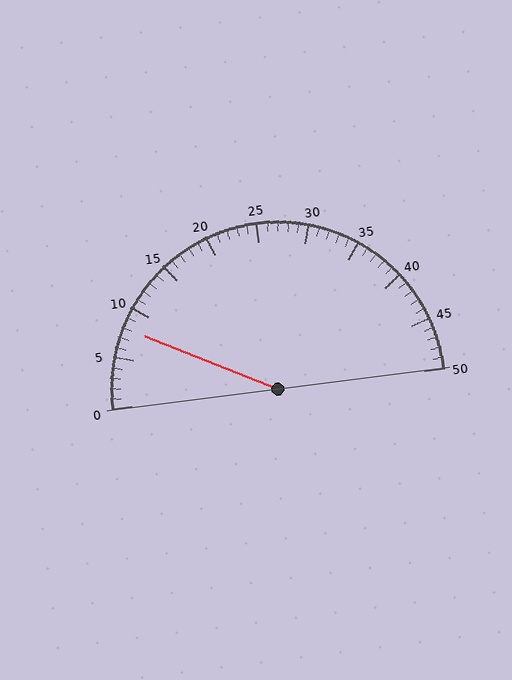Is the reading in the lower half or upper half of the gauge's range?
The reading is in the lower half of the range (0 to 50).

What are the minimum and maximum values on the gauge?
The gauge ranges from 0 to 50.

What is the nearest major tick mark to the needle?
The nearest major tick mark is 10.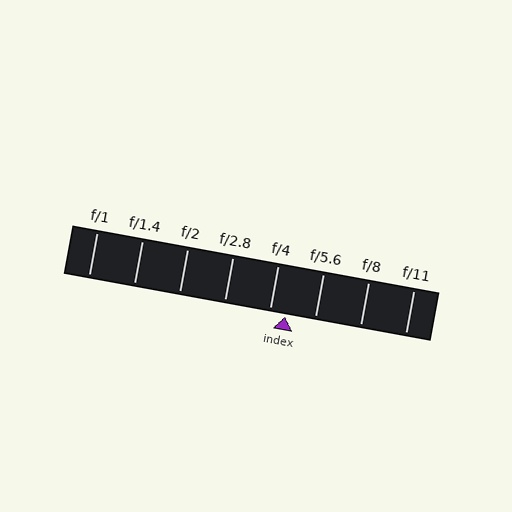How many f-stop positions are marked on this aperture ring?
There are 8 f-stop positions marked.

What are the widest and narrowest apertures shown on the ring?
The widest aperture shown is f/1 and the narrowest is f/11.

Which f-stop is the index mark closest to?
The index mark is closest to f/4.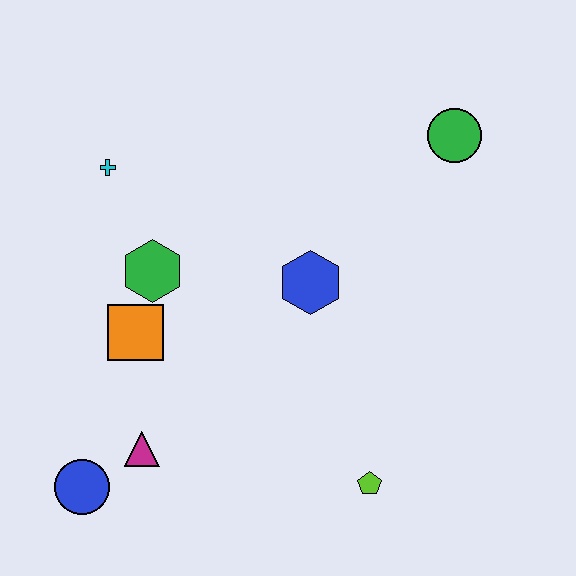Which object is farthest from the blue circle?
The green circle is farthest from the blue circle.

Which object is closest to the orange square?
The green hexagon is closest to the orange square.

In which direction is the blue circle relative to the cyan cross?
The blue circle is below the cyan cross.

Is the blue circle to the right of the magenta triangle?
No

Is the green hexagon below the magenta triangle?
No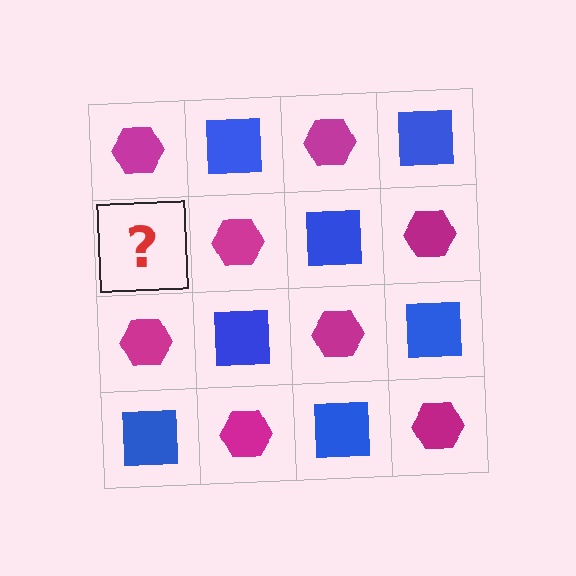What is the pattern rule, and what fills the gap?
The rule is that it alternates magenta hexagon and blue square in a checkerboard pattern. The gap should be filled with a blue square.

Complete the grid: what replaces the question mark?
The question mark should be replaced with a blue square.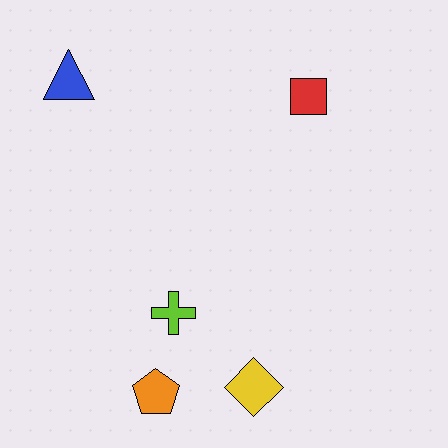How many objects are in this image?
There are 5 objects.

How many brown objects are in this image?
There are no brown objects.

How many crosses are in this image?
There is 1 cross.